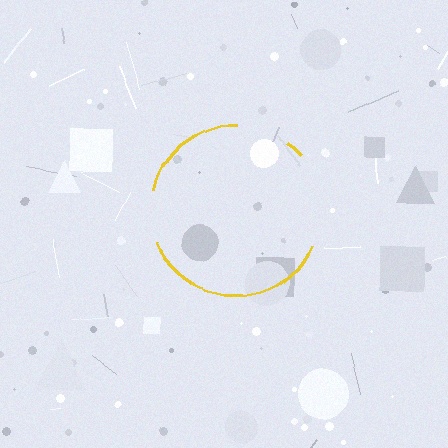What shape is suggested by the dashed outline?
The dashed outline suggests a circle.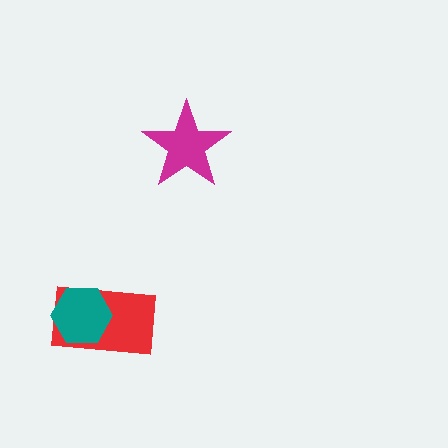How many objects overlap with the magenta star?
0 objects overlap with the magenta star.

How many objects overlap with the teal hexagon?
1 object overlaps with the teal hexagon.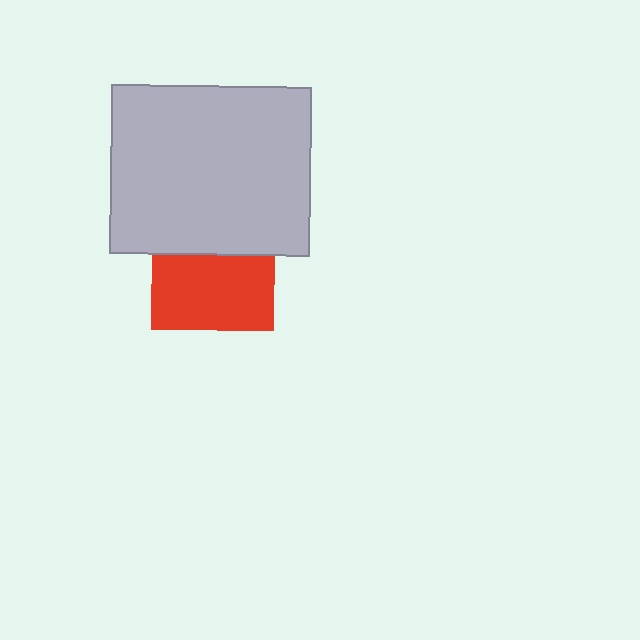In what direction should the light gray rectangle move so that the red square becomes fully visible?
The light gray rectangle should move up. That is the shortest direction to clear the overlap and leave the red square fully visible.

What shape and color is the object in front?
The object in front is a light gray rectangle.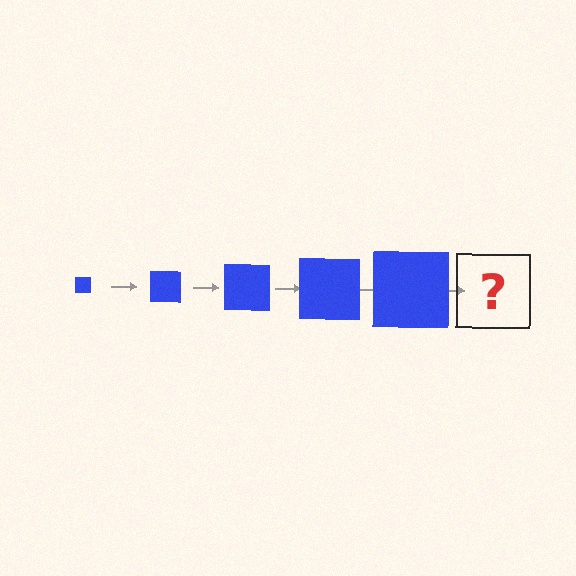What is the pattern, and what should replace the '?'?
The pattern is that the square gets progressively larger each step. The '?' should be a blue square, larger than the previous one.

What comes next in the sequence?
The next element should be a blue square, larger than the previous one.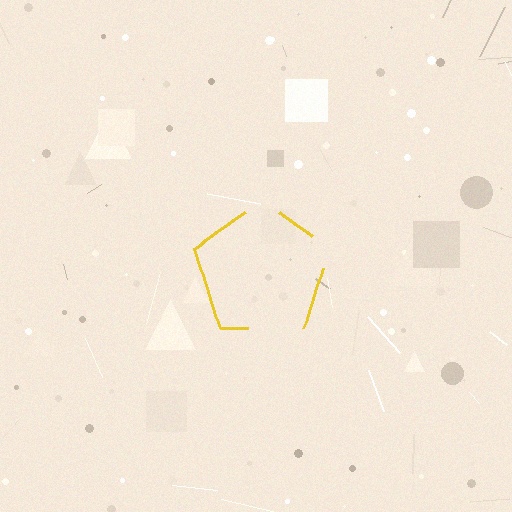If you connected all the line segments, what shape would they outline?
They would outline a pentagon.